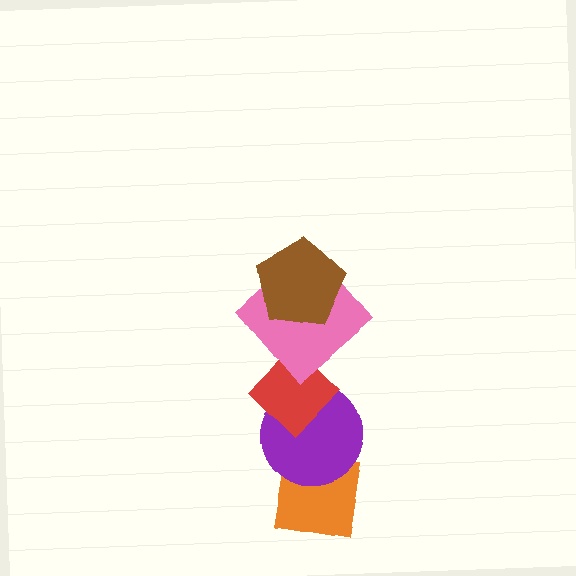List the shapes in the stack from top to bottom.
From top to bottom: the brown pentagon, the pink diamond, the red diamond, the purple circle, the orange square.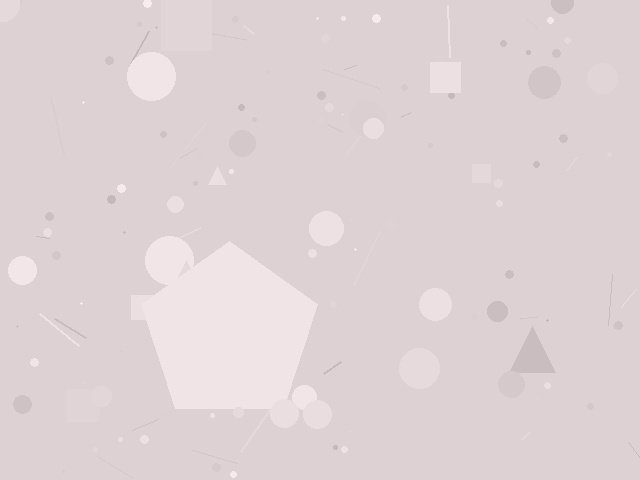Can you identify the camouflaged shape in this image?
The camouflaged shape is a pentagon.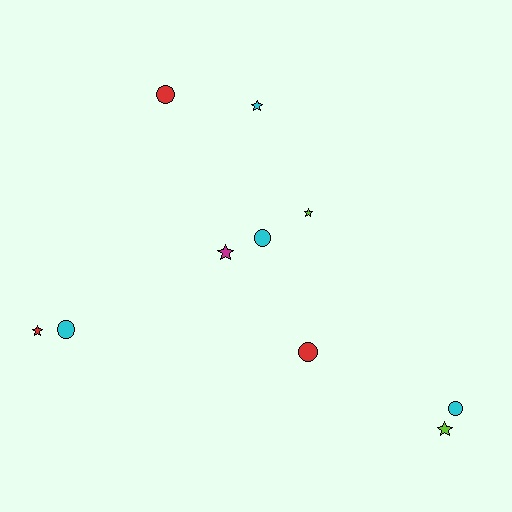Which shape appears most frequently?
Circle, with 5 objects.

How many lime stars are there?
There are 2 lime stars.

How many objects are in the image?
There are 10 objects.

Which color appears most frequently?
Cyan, with 4 objects.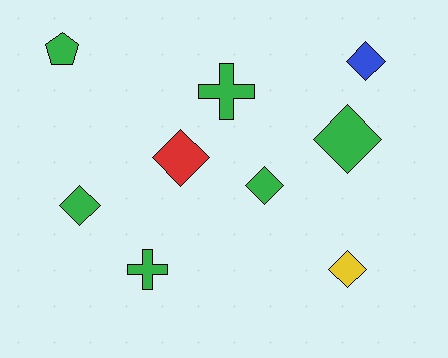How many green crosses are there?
There are 2 green crosses.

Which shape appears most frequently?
Diamond, with 6 objects.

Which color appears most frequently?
Green, with 6 objects.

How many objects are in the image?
There are 9 objects.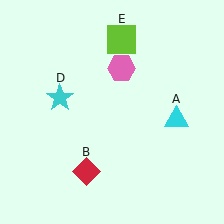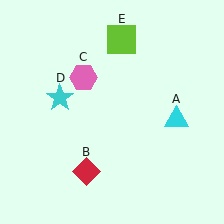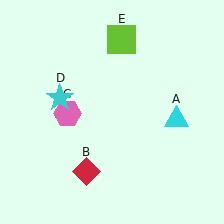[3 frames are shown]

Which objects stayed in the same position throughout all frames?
Cyan triangle (object A) and red diamond (object B) and cyan star (object D) and lime square (object E) remained stationary.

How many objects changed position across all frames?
1 object changed position: pink hexagon (object C).